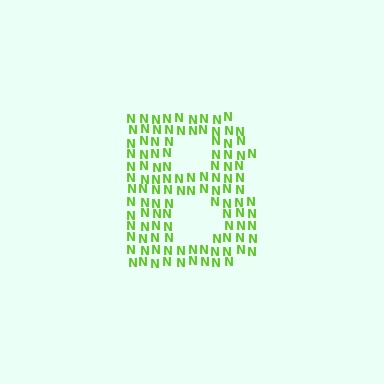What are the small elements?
The small elements are letter N's.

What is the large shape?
The large shape is the letter B.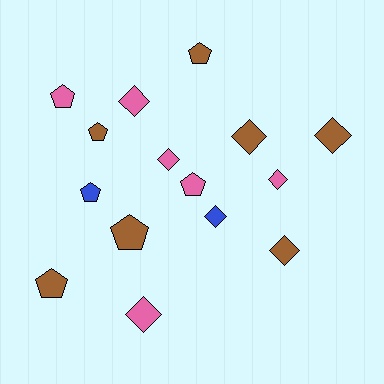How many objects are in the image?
There are 15 objects.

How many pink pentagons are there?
There are 2 pink pentagons.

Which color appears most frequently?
Brown, with 7 objects.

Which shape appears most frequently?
Diamond, with 8 objects.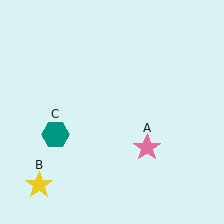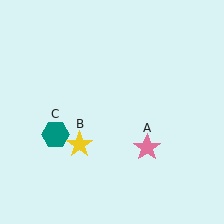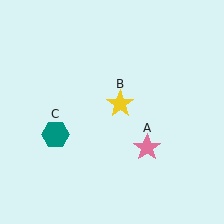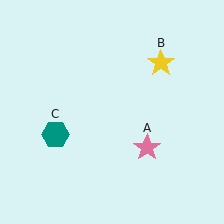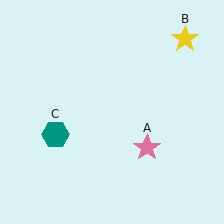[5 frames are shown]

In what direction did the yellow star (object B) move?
The yellow star (object B) moved up and to the right.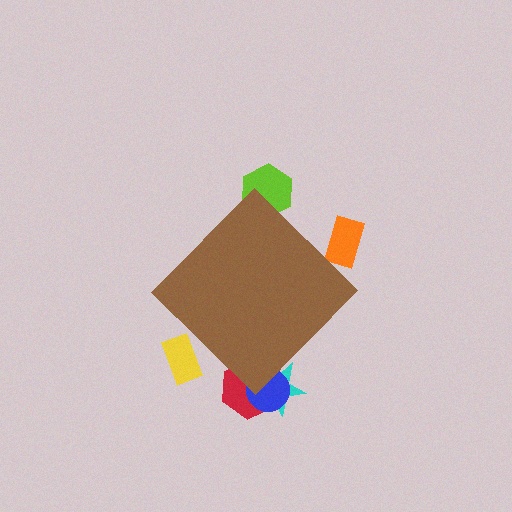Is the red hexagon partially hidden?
Yes, the red hexagon is partially hidden behind the brown diamond.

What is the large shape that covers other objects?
A brown diamond.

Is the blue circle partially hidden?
Yes, the blue circle is partially hidden behind the brown diamond.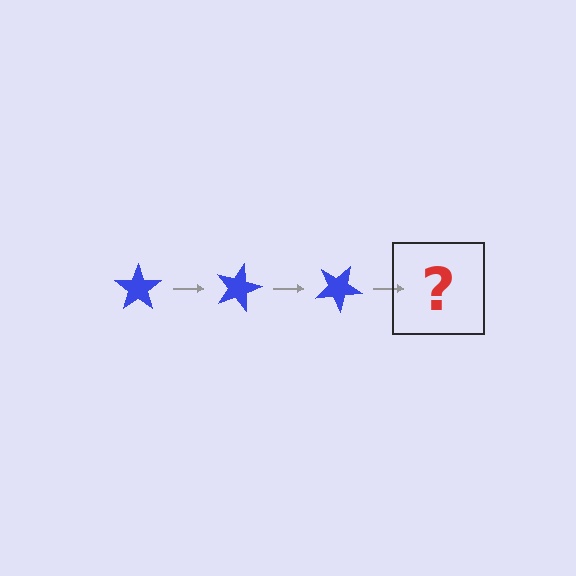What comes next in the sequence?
The next element should be a blue star rotated 45 degrees.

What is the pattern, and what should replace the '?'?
The pattern is that the star rotates 15 degrees each step. The '?' should be a blue star rotated 45 degrees.